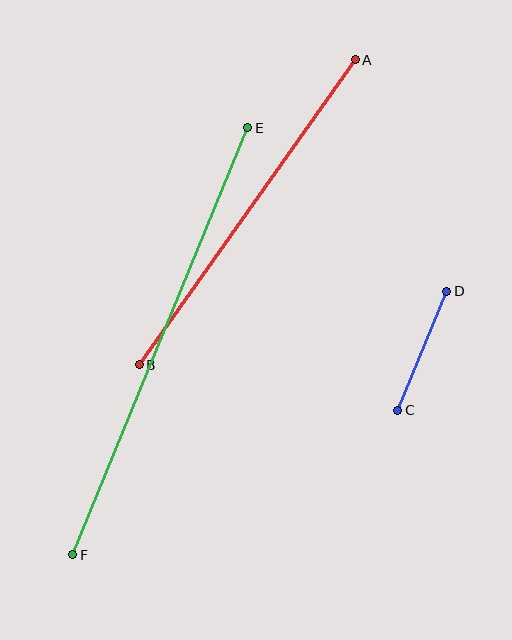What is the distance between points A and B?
The distance is approximately 374 pixels.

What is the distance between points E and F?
The distance is approximately 462 pixels.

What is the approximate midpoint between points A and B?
The midpoint is at approximately (247, 212) pixels.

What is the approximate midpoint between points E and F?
The midpoint is at approximately (160, 341) pixels.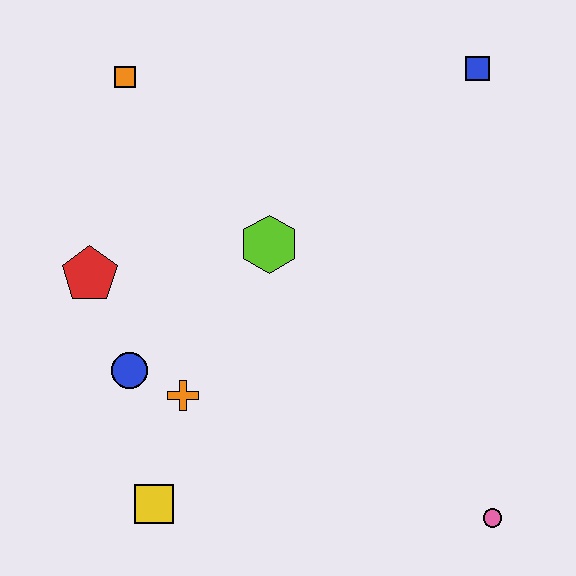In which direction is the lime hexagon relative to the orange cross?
The lime hexagon is above the orange cross.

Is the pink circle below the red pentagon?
Yes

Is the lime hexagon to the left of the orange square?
No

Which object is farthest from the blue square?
The yellow square is farthest from the blue square.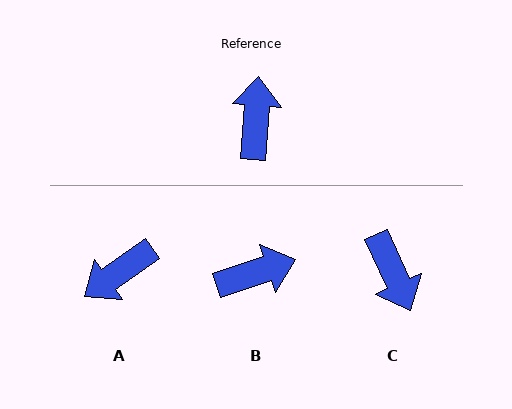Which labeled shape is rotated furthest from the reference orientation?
C, about 152 degrees away.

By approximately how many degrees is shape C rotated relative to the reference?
Approximately 152 degrees clockwise.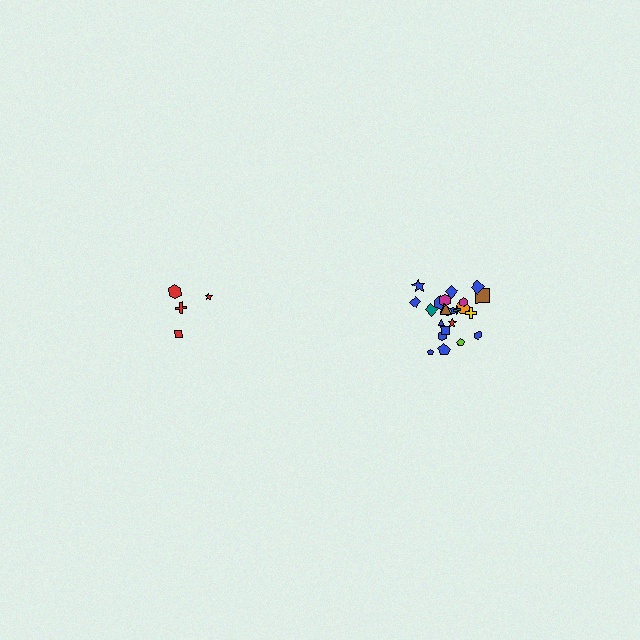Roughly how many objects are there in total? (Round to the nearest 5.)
Roughly 30 objects in total.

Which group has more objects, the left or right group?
The right group.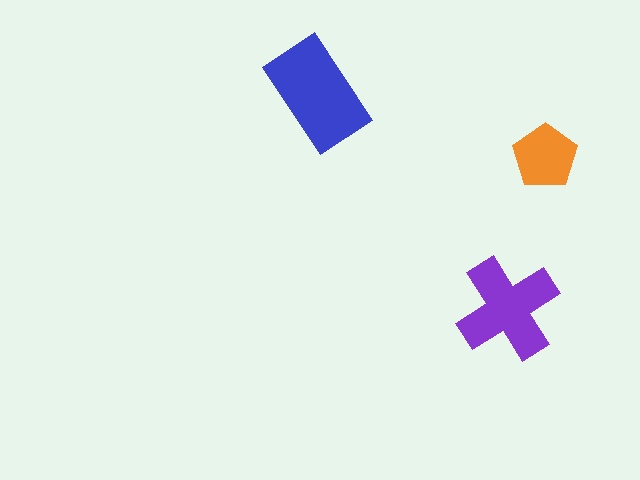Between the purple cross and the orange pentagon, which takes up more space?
The purple cross.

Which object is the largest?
The blue rectangle.